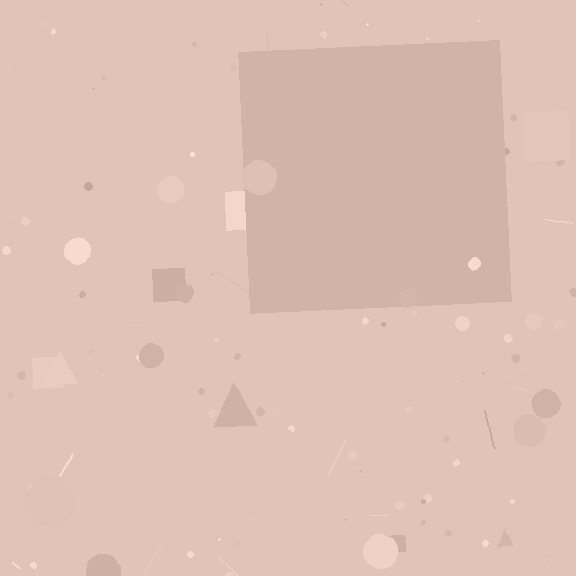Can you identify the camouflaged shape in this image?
The camouflaged shape is a square.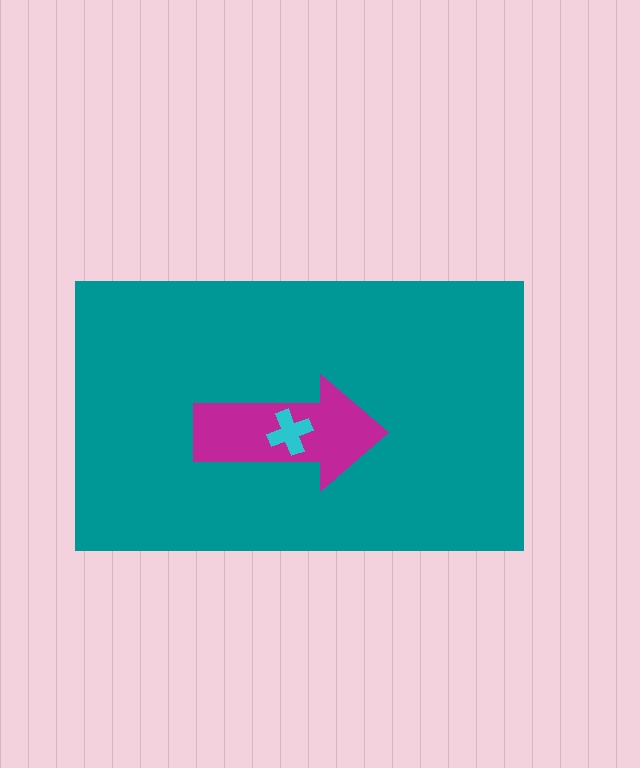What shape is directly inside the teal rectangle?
The magenta arrow.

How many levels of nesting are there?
3.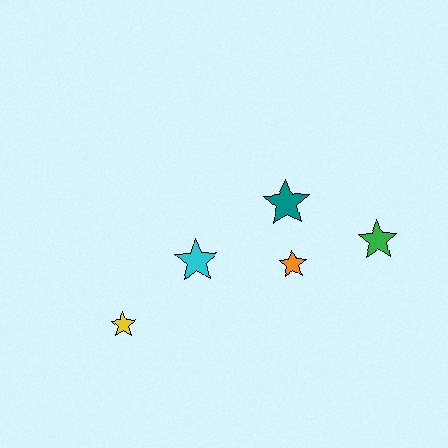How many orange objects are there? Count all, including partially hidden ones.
There is 1 orange object.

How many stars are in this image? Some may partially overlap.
There are 5 stars.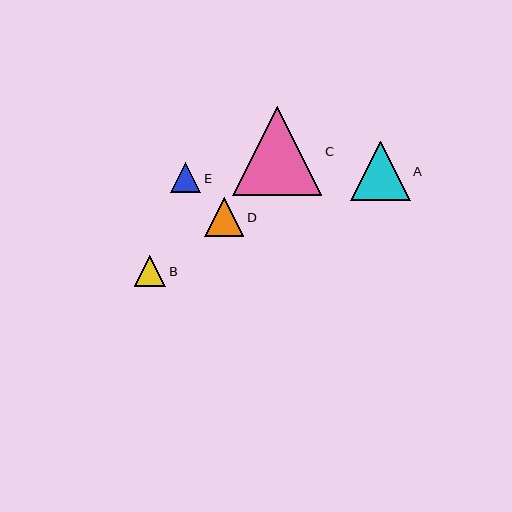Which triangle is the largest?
Triangle C is the largest with a size of approximately 89 pixels.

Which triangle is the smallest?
Triangle E is the smallest with a size of approximately 30 pixels.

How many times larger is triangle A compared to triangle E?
Triangle A is approximately 2.0 times the size of triangle E.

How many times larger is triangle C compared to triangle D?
Triangle C is approximately 2.3 times the size of triangle D.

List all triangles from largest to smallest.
From largest to smallest: C, A, D, B, E.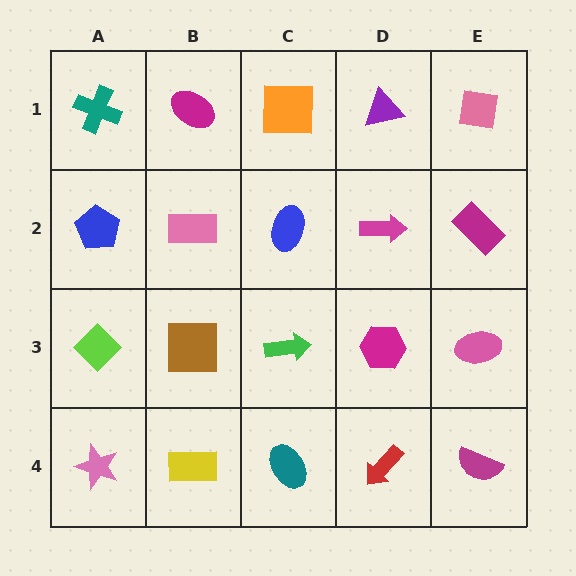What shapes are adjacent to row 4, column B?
A brown square (row 3, column B), a pink star (row 4, column A), a teal ellipse (row 4, column C).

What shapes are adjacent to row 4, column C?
A green arrow (row 3, column C), a yellow rectangle (row 4, column B), a red arrow (row 4, column D).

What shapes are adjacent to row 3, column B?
A pink rectangle (row 2, column B), a yellow rectangle (row 4, column B), a lime diamond (row 3, column A), a green arrow (row 3, column C).